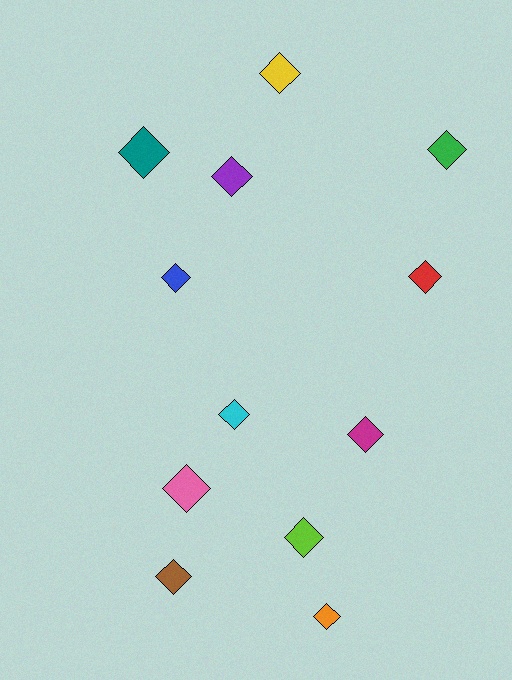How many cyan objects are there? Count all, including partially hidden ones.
There is 1 cyan object.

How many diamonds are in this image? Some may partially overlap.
There are 12 diamonds.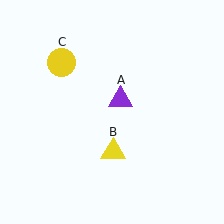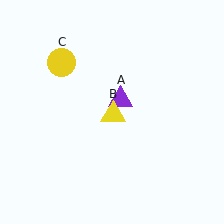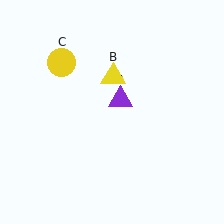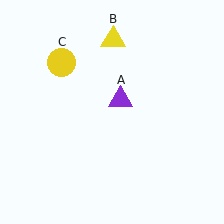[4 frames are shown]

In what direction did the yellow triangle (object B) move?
The yellow triangle (object B) moved up.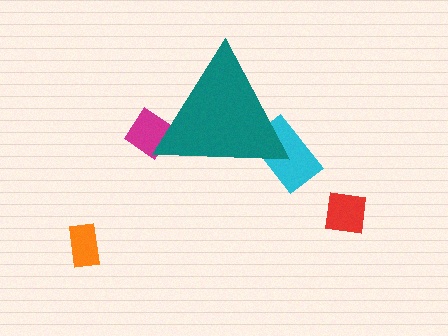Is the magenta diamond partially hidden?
Yes, the magenta diamond is partially hidden behind the teal triangle.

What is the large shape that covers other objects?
A teal triangle.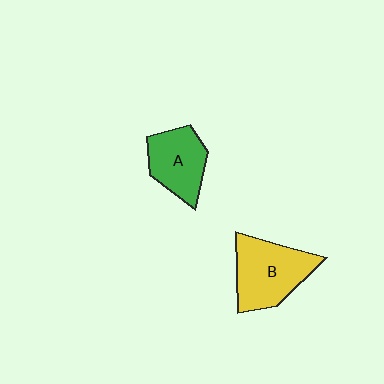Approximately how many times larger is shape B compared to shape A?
Approximately 1.3 times.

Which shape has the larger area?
Shape B (yellow).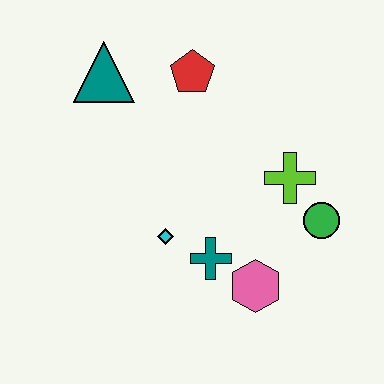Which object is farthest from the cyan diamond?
The teal triangle is farthest from the cyan diamond.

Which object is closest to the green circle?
The lime cross is closest to the green circle.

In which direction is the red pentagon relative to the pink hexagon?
The red pentagon is above the pink hexagon.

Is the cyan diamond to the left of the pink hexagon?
Yes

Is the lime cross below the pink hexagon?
No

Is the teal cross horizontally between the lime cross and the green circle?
No